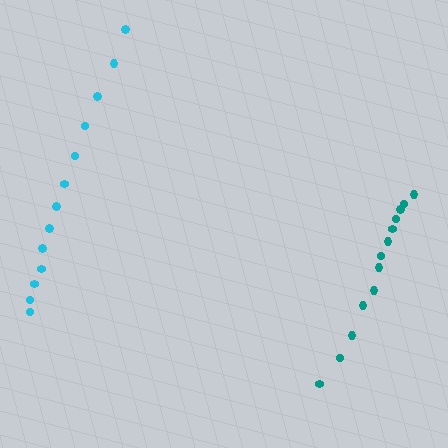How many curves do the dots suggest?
There are 2 distinct paths.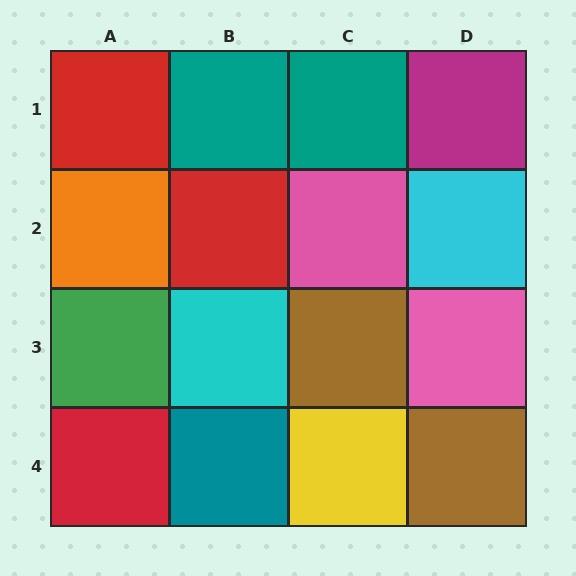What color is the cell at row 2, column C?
Pink.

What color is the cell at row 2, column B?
Red.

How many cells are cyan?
2 cells are cyan.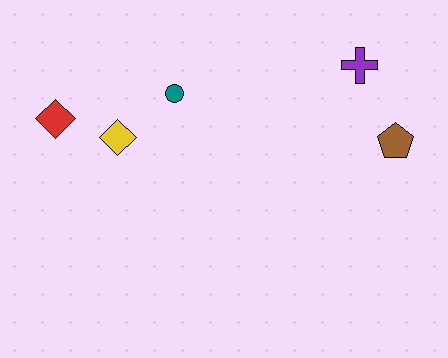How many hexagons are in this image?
There are no hexagons.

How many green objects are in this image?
There are no green objects.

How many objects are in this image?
There are 5 objects.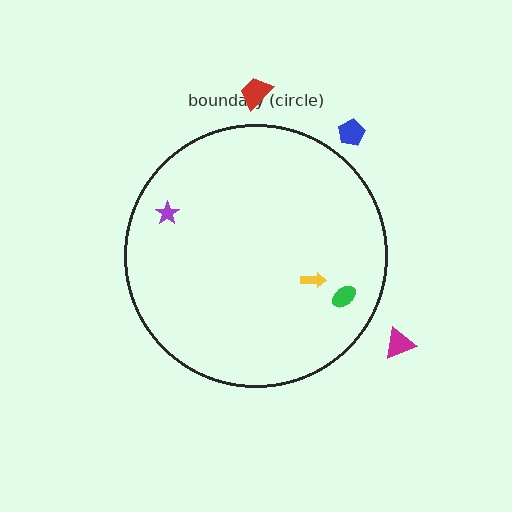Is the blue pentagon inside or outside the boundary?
Outside.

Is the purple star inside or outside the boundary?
Inside.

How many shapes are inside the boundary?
3 inside, 3 outside.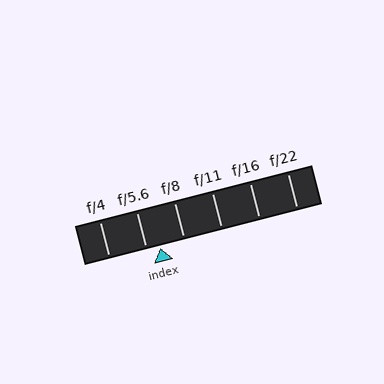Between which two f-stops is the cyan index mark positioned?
The index mark is between f/5.6 and f/8.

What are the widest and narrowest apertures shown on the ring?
The widest aperture shown is f/4 and the narrowest is f/22.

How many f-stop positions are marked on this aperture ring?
There are 6 f-stop positions marked.